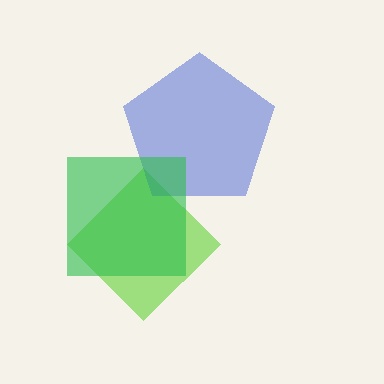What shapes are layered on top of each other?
The layered shapes are: a lime diamond, a blue pentagon, a green square.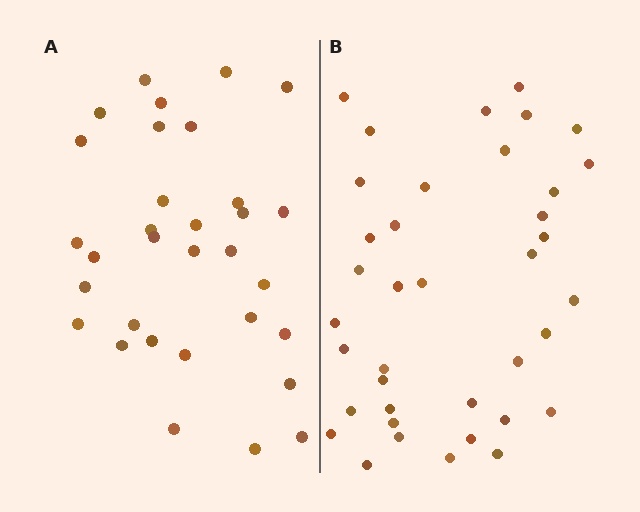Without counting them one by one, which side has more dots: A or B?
Region B (the right region) has more dots.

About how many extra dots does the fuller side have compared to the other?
Region B has about 6 more dots than region A.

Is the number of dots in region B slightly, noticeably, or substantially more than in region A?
Region B has only slightly more — the two regions are fairly close. The ratio is roughly 1.2 to 1.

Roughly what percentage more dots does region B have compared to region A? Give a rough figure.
About 20% more.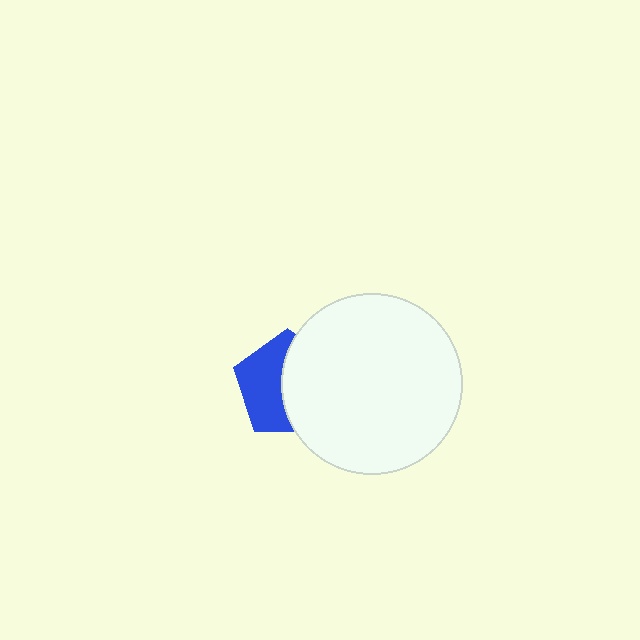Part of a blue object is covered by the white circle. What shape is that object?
It is a pentagon.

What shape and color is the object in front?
The object in front is a white circle.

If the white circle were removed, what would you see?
You would see the complete blue pentagon.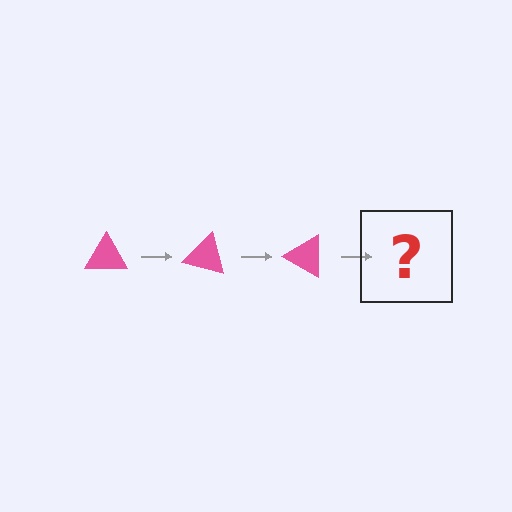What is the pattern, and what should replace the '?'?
The pattern is that the triangle rotates 15 degrees each step. The '?' should be a pink triangle rotated 45 degrees.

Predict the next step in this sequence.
The next step is a pink triangle rotated 45 degrees.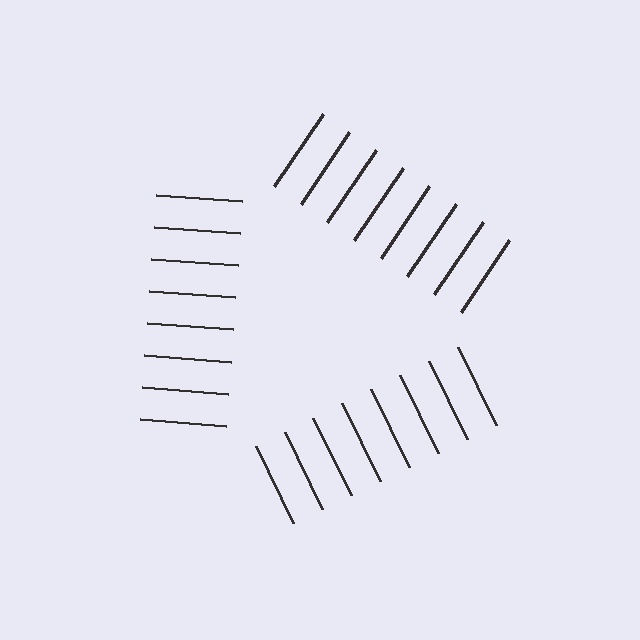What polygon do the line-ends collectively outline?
An illusory triangle — the line segments terminate on its edges but no continuous stroke is drawn.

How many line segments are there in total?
24 — 8 along each of the 3 edges.